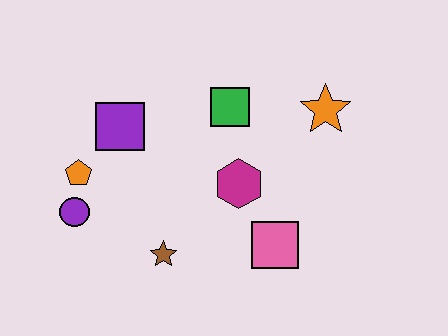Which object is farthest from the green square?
The purple circle is farthest from the green square.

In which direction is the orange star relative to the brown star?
The orange star is to the right of the brown star.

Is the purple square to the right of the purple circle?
Yes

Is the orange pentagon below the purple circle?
No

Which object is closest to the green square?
The magenta hexagon is closest to the green square.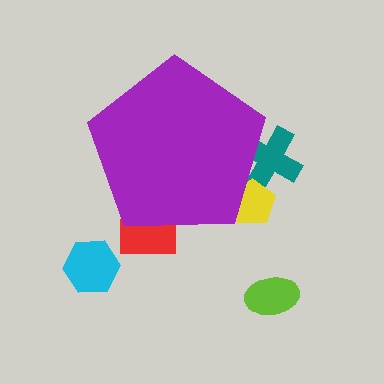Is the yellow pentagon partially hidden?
Yes, the yellow pentagon is partially hidden behind the purple pentagon.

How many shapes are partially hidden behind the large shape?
3 shapes are partially hidden.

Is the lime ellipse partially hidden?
No, the lime ellipse is fully visible.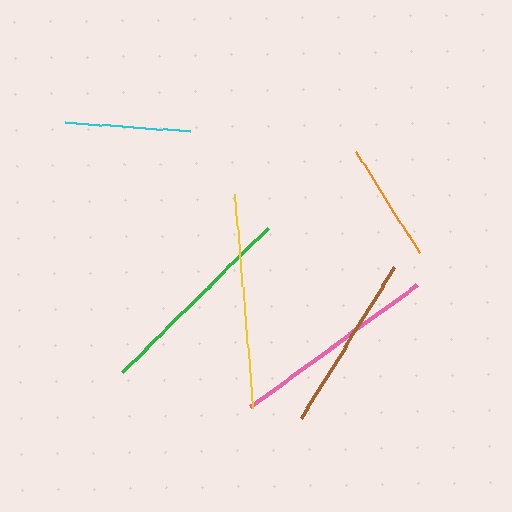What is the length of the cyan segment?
The cyan segment is approximately 125 pixels long.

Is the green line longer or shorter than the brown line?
The green line is longer than the brown line.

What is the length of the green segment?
The green segment is approximately 205 pixels long.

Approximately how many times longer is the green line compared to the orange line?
The green line is approximately 1.7 times the length of the orange line.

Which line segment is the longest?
The yellow line is the longest at approximately 215 pixels.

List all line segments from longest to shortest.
From longest to shortest: yellow, pink, green, brown, cyan, orange.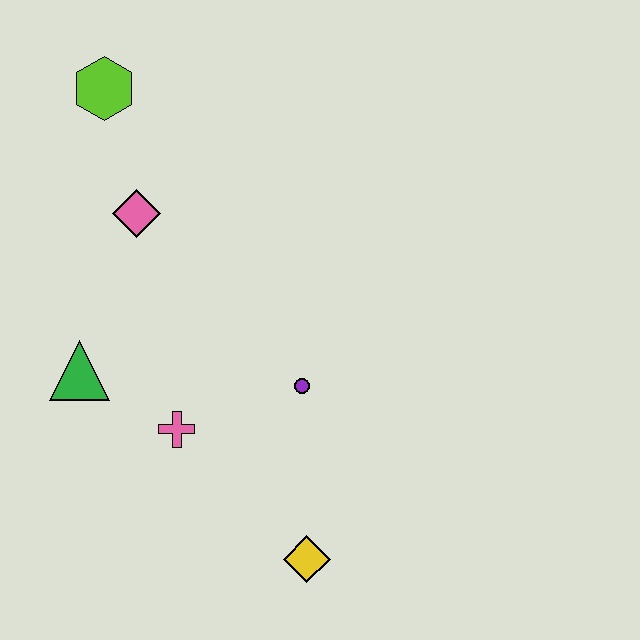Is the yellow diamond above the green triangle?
No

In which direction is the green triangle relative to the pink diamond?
The green triangle is below the pink diamond.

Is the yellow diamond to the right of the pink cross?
Yes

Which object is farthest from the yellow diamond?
The lime hexagon is farthest from the yellow diamond.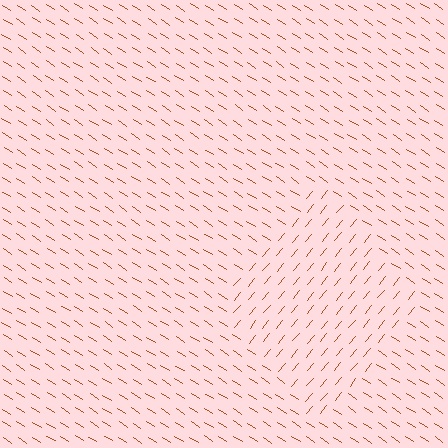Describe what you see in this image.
The image is filled with small brown line segments. A diamond region in the image has lines oriented differently from the surrounding lines, creating a visible texture boundary.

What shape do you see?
I see a diamond.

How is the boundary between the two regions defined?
The boundary is defined purely by a change in line orientation (approximately 83 degrees difference). All lines are the same color and thickness.